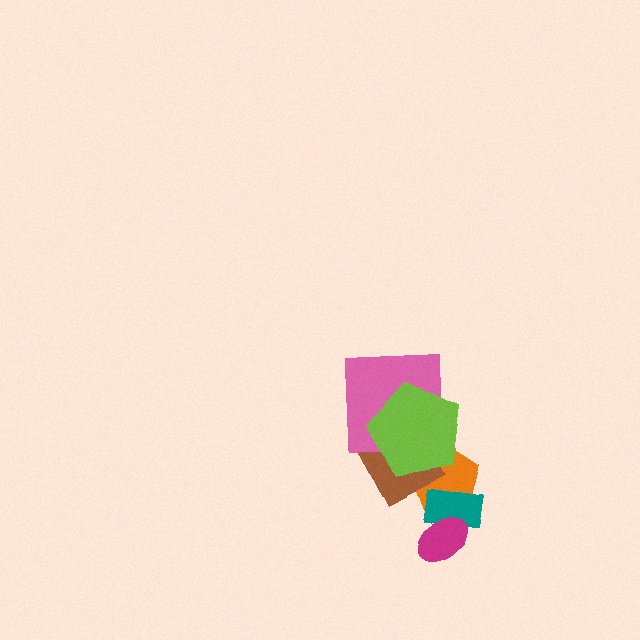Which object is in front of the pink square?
The lime pentagon is in front of the pink square.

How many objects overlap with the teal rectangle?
2 objects overlap with the teal rectangle.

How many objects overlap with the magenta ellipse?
1 object overlaps with the magenta ellipse.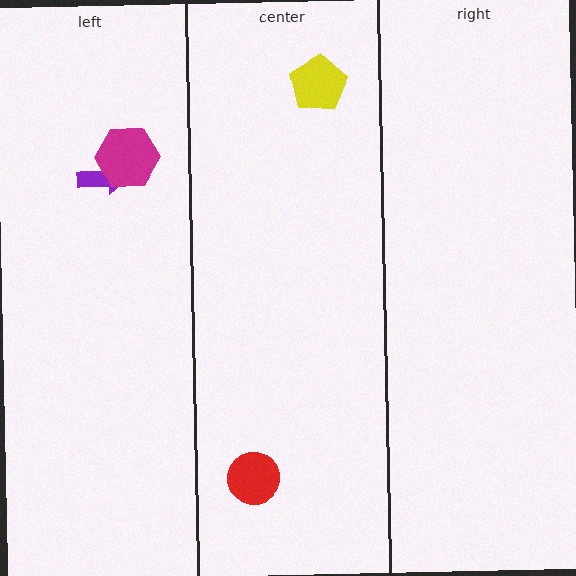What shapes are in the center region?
The red circle, the yellow pentagon.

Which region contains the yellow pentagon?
The center region.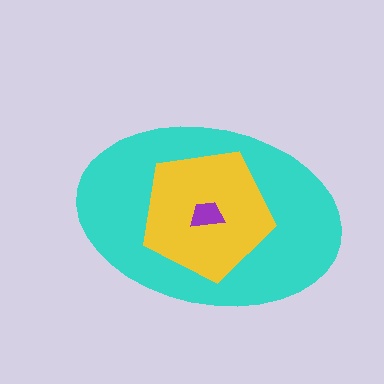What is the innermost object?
The purple trapezoid.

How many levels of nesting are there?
3.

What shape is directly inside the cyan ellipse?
The yellow pentagon.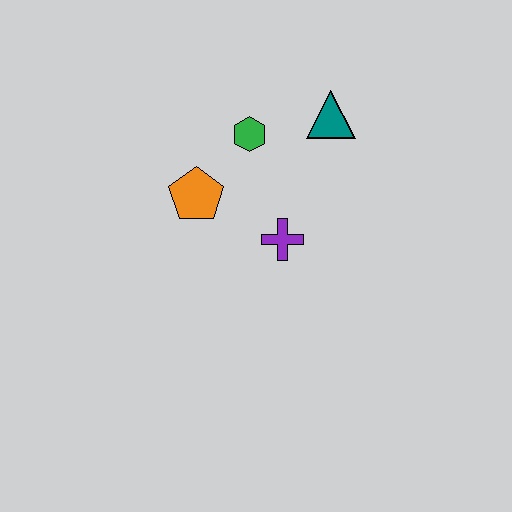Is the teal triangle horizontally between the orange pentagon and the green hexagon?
No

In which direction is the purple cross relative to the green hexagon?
The purple cross is below the green hexagon.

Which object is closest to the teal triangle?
The green hexagon is closest to the teal triangle.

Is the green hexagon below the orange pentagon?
No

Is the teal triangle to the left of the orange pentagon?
No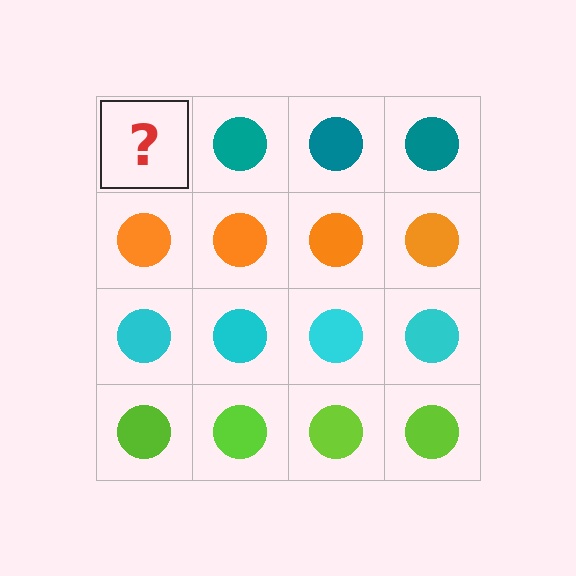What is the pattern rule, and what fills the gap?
The rule is that each row has a consistent color. The gap should be filled with a teal circle.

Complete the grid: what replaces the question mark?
The question mark should be replaced with a teal circle.